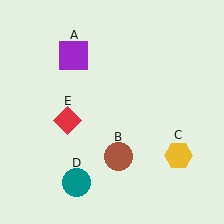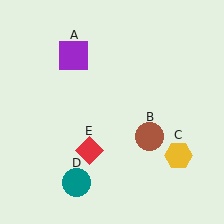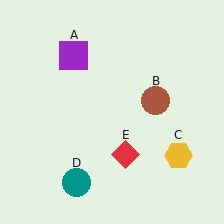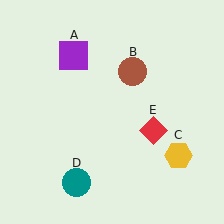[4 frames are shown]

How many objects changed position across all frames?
2 objects changed position: brown circle (object B), red diamond (object E).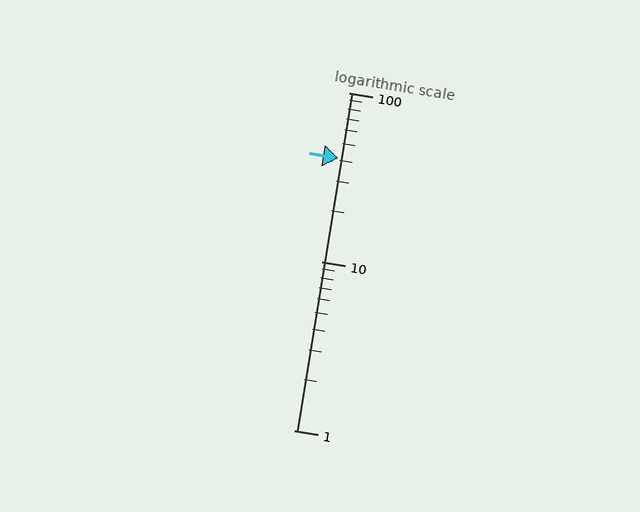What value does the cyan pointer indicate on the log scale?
The pointer indicates approximately 41.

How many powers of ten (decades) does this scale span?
The scale spans 2 decades, from 1 to 100.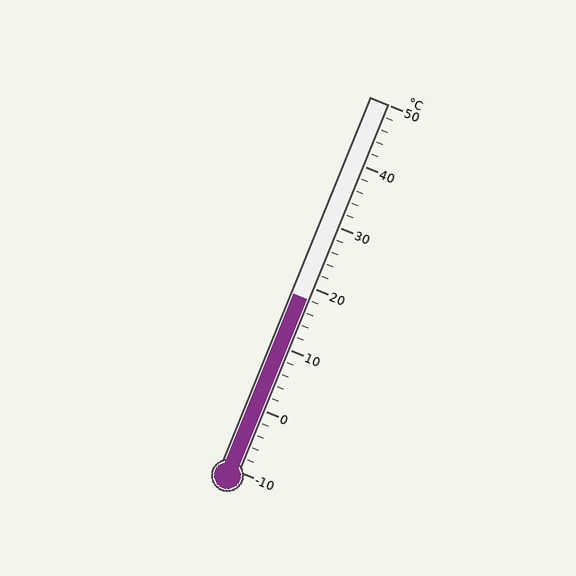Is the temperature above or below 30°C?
The temperature is below 30°C.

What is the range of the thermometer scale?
The thermometer scale ranges from -10°C to 50°C.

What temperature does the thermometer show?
The thermometer shows approximately 18°C.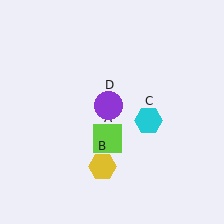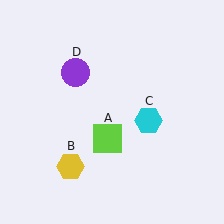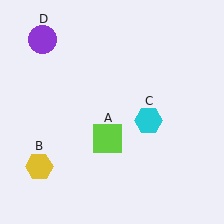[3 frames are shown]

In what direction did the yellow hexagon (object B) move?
The yellow hexagon (object B) moved left.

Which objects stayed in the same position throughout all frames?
Lime square (object A) and cyan hexagon (object C) remained stationary.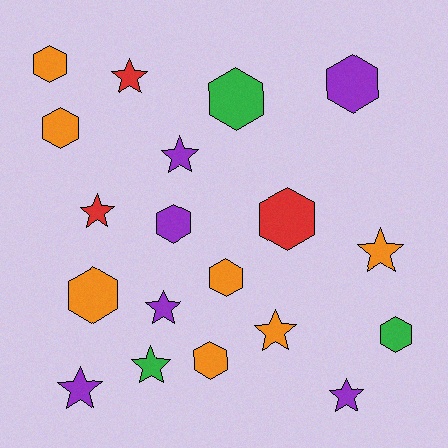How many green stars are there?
There is 1 green star.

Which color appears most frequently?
Orange, with 7 objects.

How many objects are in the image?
There are 19 objects.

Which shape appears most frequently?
Hexagon, with 10 objects.